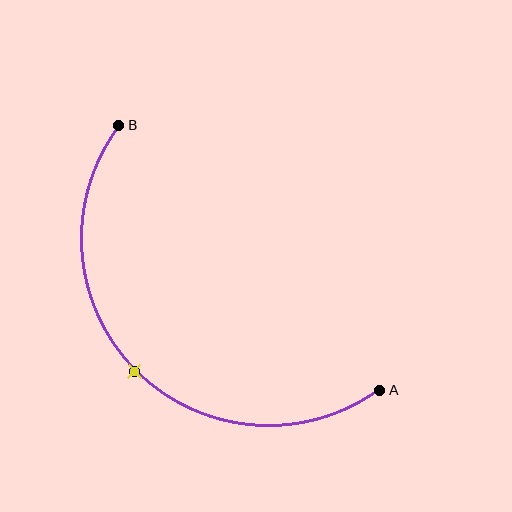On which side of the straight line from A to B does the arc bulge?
The arc bulges below and to the left of the straight line connecting A and B.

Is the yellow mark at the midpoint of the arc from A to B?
Yes. The yellow mark lies on the arc at equal arc-length from both A and B — it is the arc midpoint.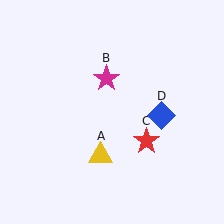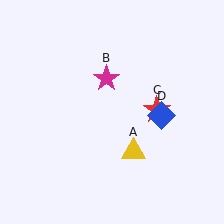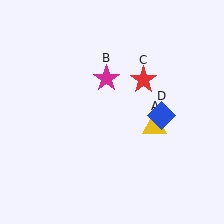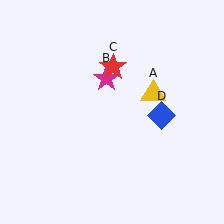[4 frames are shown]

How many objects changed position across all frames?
2 objects changed position: yellow triangle (object A), red star (object C).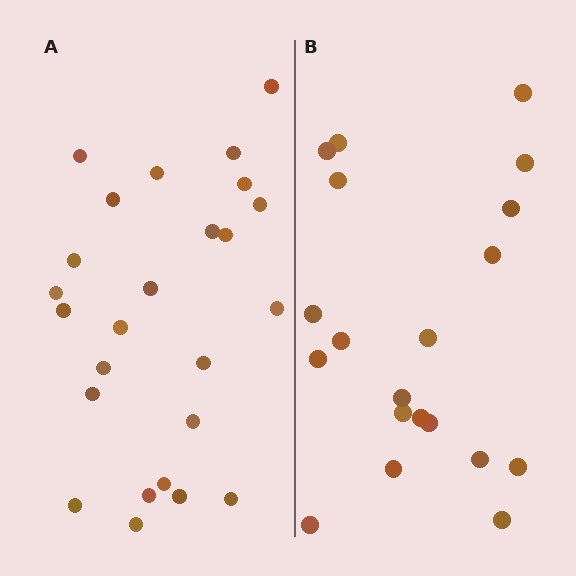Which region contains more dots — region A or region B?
Region A (the left region) has more dots.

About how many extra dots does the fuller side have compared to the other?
Region A has about 5 more dots than region B.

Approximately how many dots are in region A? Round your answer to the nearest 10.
About 20 dots. (The exact count is 25, which rounds to 20.)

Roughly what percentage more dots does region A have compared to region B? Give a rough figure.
About 25% more.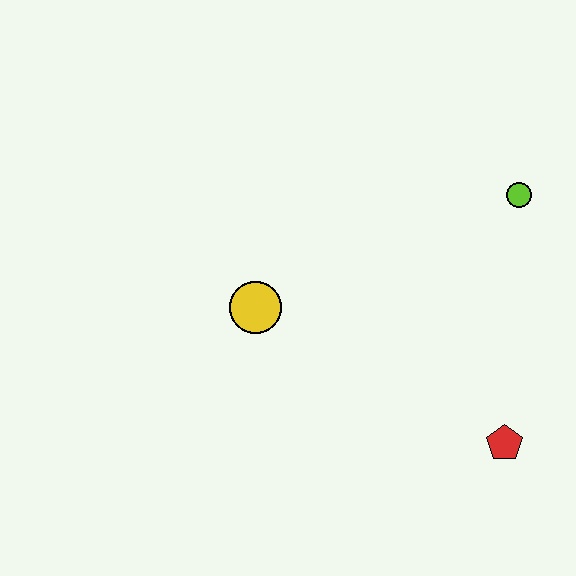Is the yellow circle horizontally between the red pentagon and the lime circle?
No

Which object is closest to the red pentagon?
The lime circle is closest to the red pentagon.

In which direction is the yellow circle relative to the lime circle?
The yellow circle is to the left of the lime circle.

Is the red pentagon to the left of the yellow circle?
No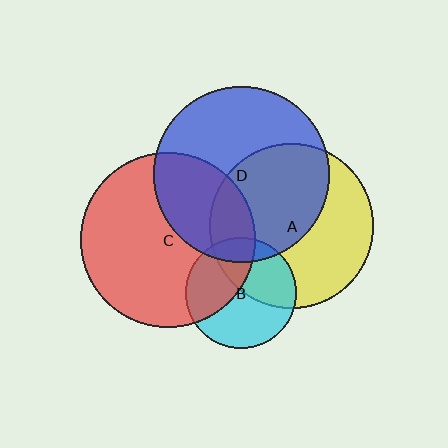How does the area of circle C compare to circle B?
Approximately 2.5 times.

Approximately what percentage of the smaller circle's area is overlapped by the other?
Approximately 15%.